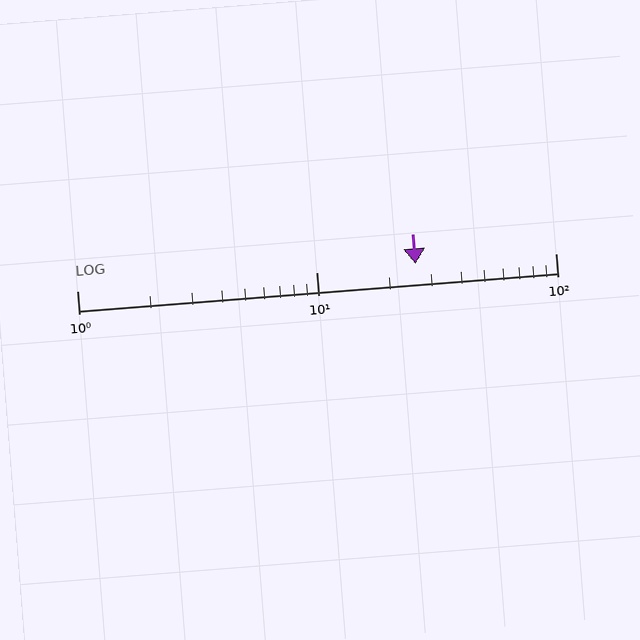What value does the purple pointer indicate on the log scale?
The pointer indicates approximately 26.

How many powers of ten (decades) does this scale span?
The scale spans 2 decades, from 1 to 100.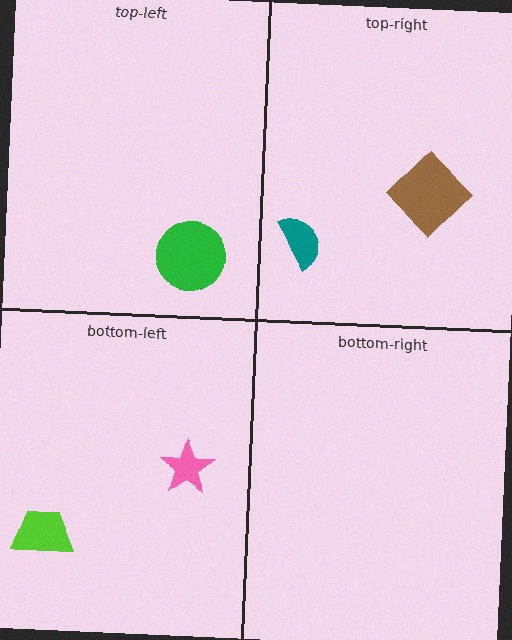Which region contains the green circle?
The top-left region.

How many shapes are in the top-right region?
2.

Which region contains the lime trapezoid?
The bottom-left region.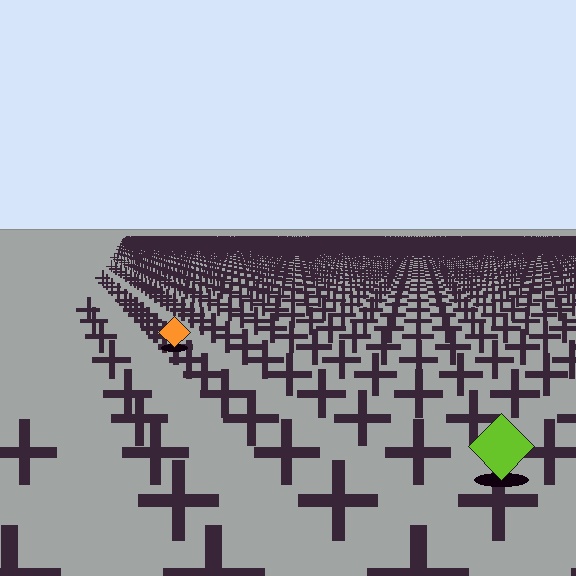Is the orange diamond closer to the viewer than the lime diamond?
No. The lime diamond is closer — you can tell from the texture gradient: the ground texture is coarser near it.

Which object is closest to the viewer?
The lime diamond is closest. The texture marks near it are larger and more spread out.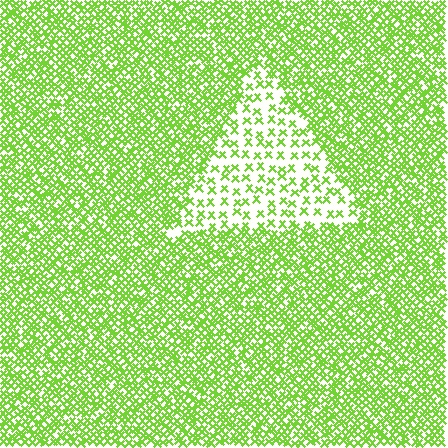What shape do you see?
I see a triangle.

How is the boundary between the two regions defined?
The boundary is defined by a change in element density (approximately 2.7x ratio). All elements are the same color, size, and shape.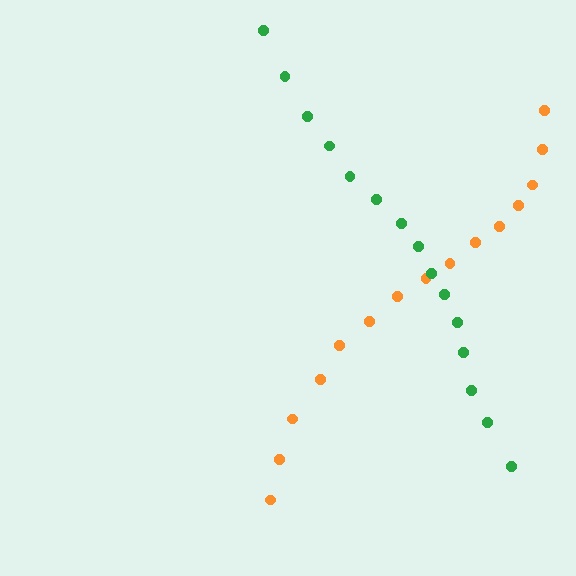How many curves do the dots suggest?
There are 2 distinct paths.